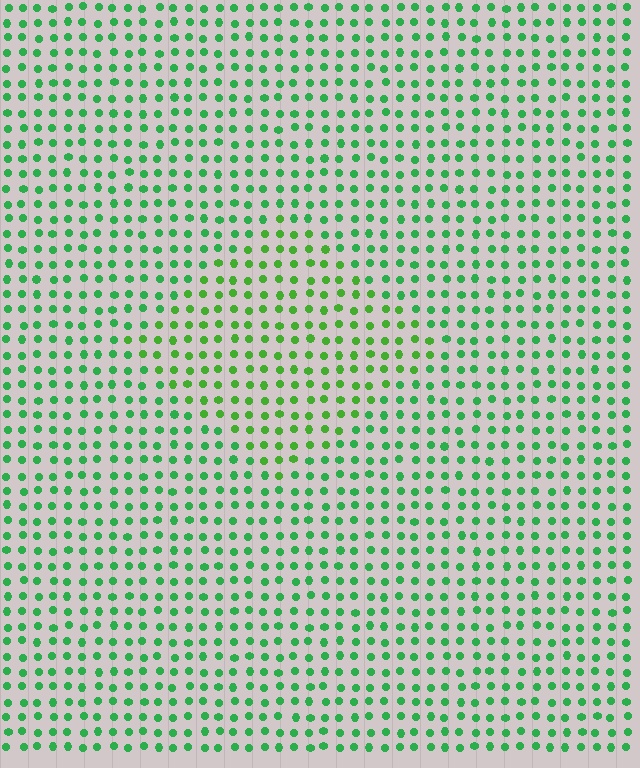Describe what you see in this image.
The image is filled with small green elements in a uniform arrangement. A diamond-shaped region is visible where the elements are tinted to a slightly different hue, forming a subtle color boundary.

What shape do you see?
I see a diamond.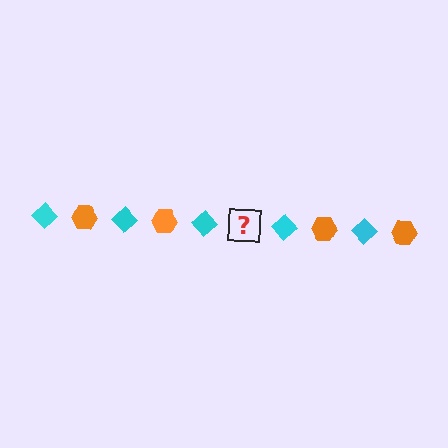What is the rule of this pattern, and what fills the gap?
The rule is that the pattern alternates between cyan diamond and orange hexagon. The gap should be filled with an orange hexagon.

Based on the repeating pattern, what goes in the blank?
The blank should be an orange hexagon.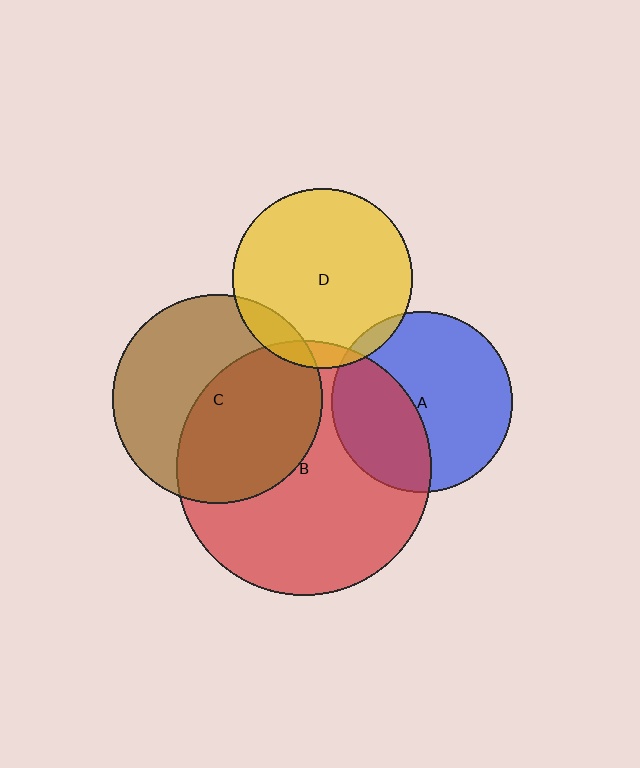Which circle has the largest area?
Circle B (red).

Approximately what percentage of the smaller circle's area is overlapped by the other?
Approximately 10%.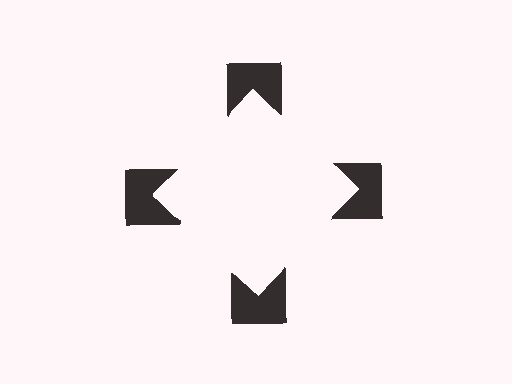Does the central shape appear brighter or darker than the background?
It typically appears slightly brighter than the background, even though no actual brightness change is drawn.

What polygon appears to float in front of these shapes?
An illusory square — its edges are inferred from the aligned wedge cuts in the notched squares, not physically drawn.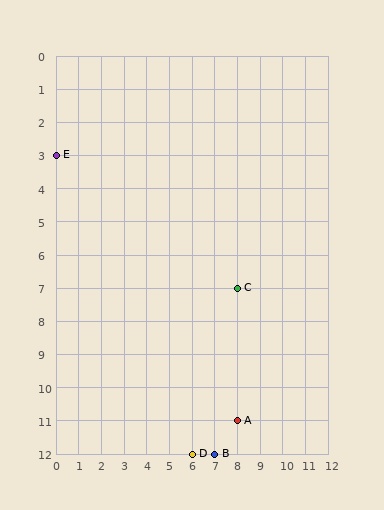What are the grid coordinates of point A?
Point A is at grid coordinates (8, 11).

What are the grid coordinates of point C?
Point C is at grid coordinates (8, 7).